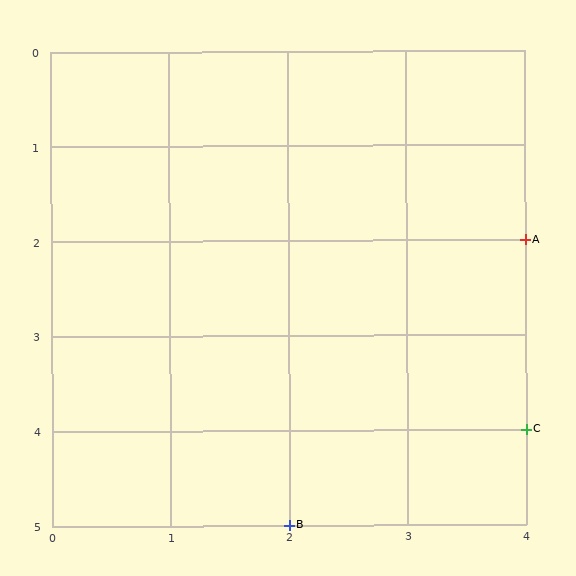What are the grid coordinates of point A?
Point A is at grid coordinates (4, 2).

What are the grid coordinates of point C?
Point C is at grid coordinates (4, 4).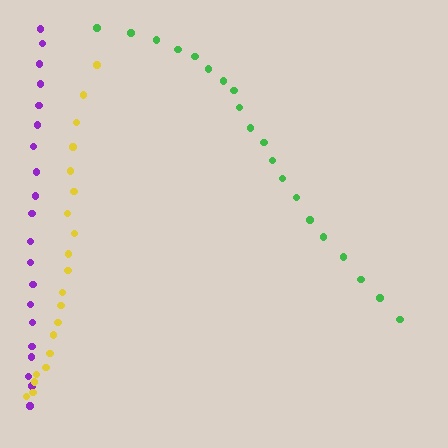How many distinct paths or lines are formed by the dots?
There are 3 distinct paths.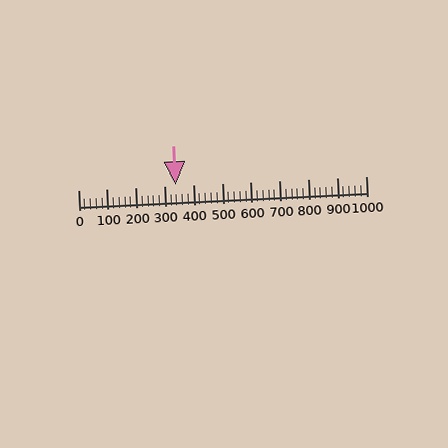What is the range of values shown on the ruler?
The ruler shows values from 0 to 1000.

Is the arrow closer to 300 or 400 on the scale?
The arrow is closer to 300.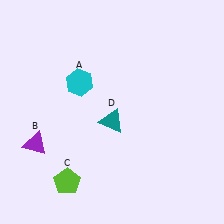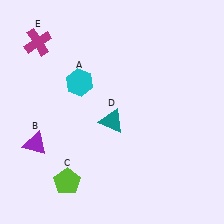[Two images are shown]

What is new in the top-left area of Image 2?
A magenta cross (E) was added in the top-left area of Image 2.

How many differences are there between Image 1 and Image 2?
There is 1 difference between the two images.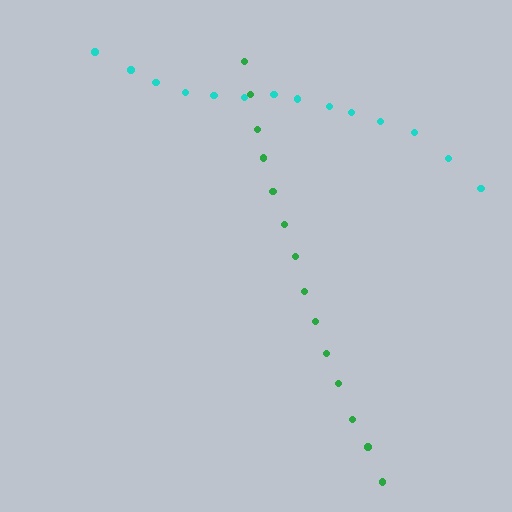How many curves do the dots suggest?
There are 2 distinct paths.